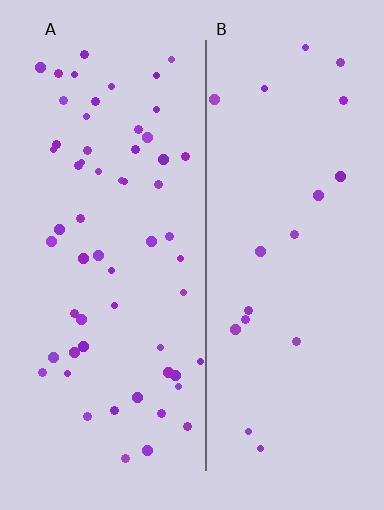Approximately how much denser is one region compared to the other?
Approximately 3.0× — region A over region B.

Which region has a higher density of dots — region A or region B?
A (the left).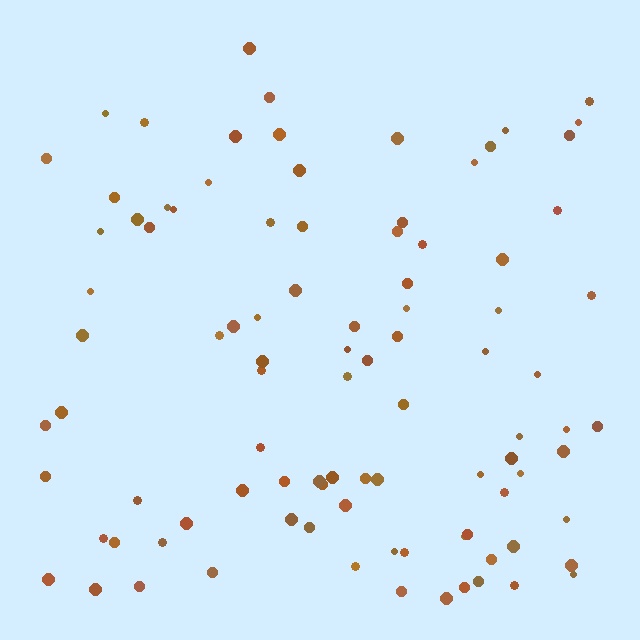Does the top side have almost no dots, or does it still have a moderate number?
Still a moderate number, just noticeably fewer than the bottom.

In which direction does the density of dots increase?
From top to bottom, with the bottom side densest.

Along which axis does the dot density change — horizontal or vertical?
Vertical.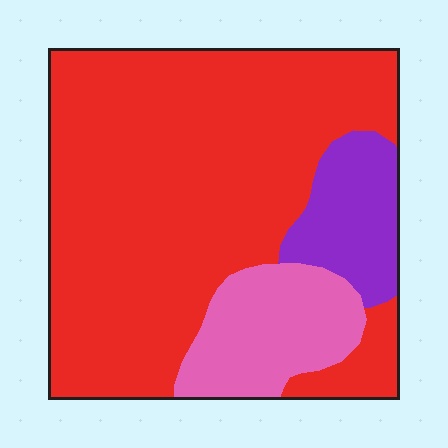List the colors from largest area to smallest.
From largest to smallest: red, pink, purple.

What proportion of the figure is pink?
Pink takes up about one sixth (1/6) of the figure.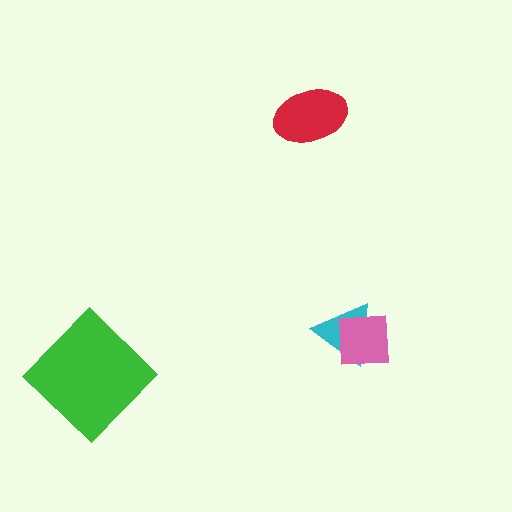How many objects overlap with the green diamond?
0 objects overlap with the green diamond.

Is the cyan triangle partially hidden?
Yes, it is partially covered by another shape.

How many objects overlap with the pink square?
1 object overlaps with the pink square.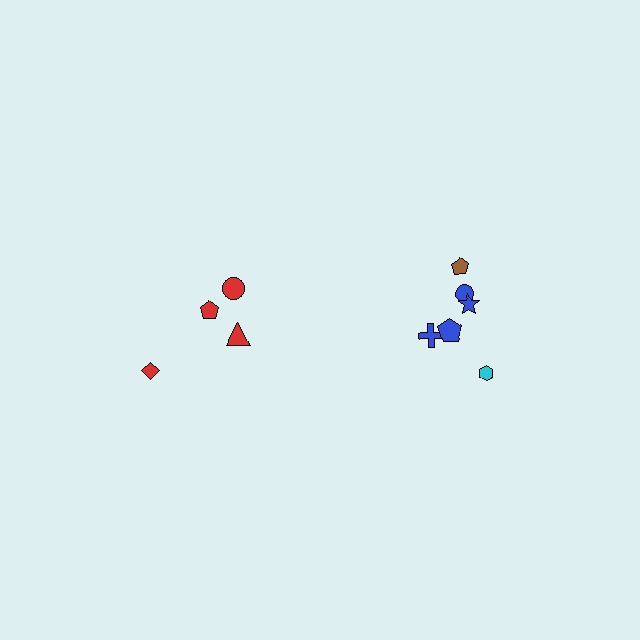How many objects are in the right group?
There are 6 objects.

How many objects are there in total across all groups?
There are 10 objects.